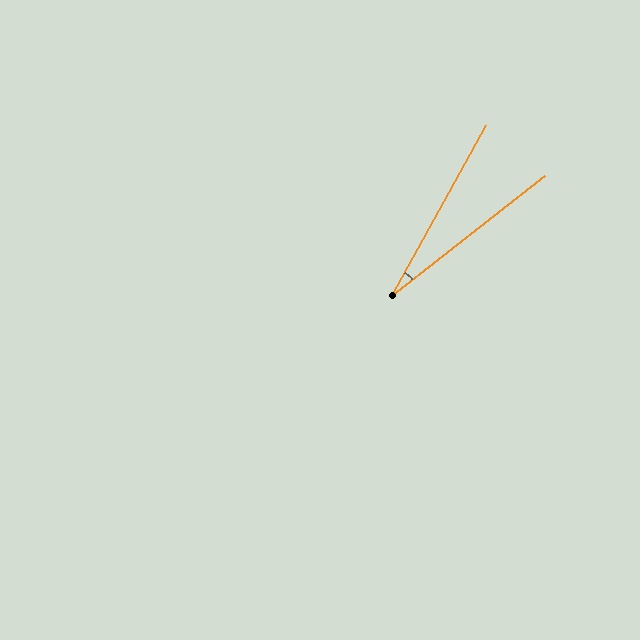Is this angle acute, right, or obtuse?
It is acute.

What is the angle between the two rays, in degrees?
Approximately 23 degrees.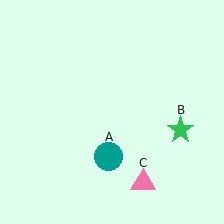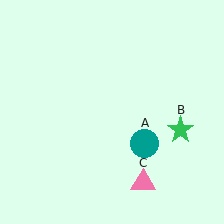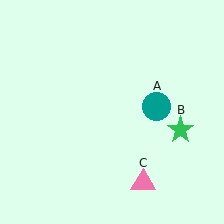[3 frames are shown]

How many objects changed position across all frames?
1 object changed position: teal circle (object A).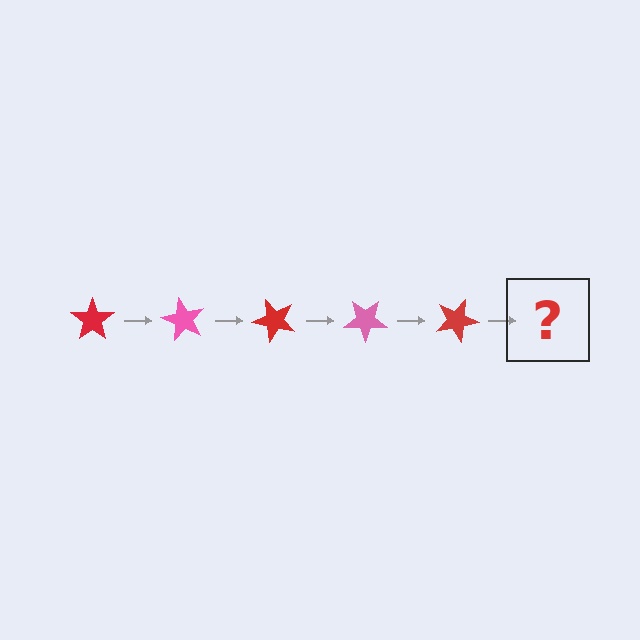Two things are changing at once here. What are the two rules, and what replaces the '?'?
The two rules are that it rotates 60 degrees each step and the color cycles through red and pink. The '?' should be a pink star, rotated 300 degrees from the start.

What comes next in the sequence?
The next element should be a pink star, rotated 300 degrees from the start.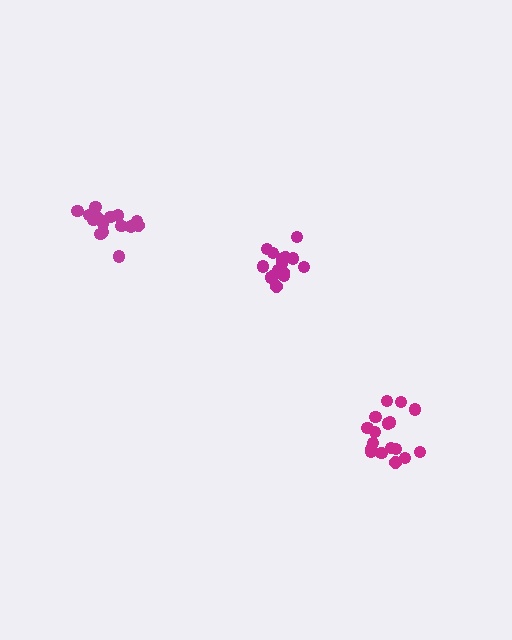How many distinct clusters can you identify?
There are 3 distinct clusters.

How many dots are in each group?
Group 1: 17 dots, Group 2: 17 dots, Group 3: 16 dots (50 total).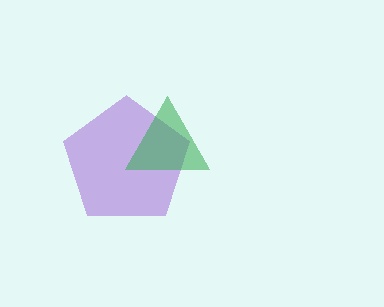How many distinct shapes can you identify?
There are 2 distinct shapes: a purple pentagon, a green triangle.